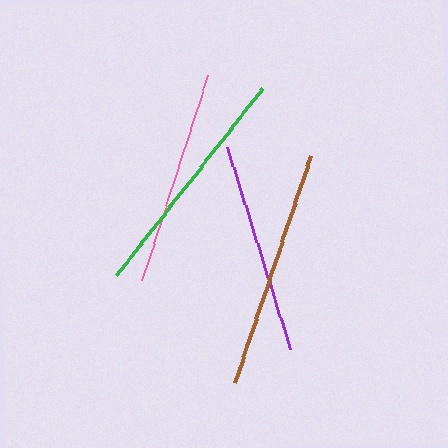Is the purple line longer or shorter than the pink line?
The pink line is longer than the purple line.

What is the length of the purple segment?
The purple segment is approximately 213 pixels long.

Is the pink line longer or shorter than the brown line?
The brown line is longer than the pink line.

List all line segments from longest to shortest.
From longest to shortest: brown, green, pink, purple.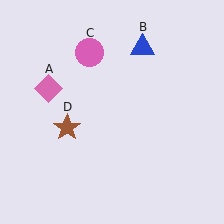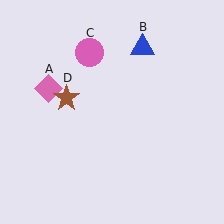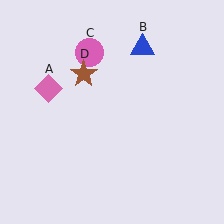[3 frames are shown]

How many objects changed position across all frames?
1 object changed position: brown star (object D).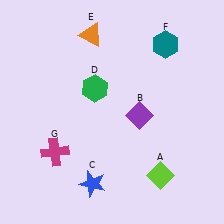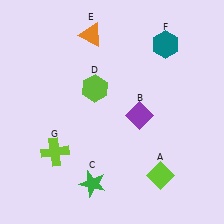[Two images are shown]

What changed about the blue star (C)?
In Image 1, C is blue. In Image 2, it changed to green.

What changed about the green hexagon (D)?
In Image 1, D is green. In Image 2, it changed to lime.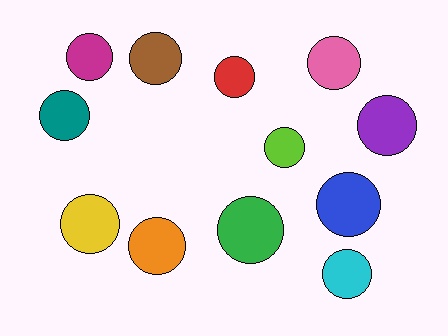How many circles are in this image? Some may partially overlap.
There are 12 circles.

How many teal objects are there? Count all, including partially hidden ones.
There is 1 teal object.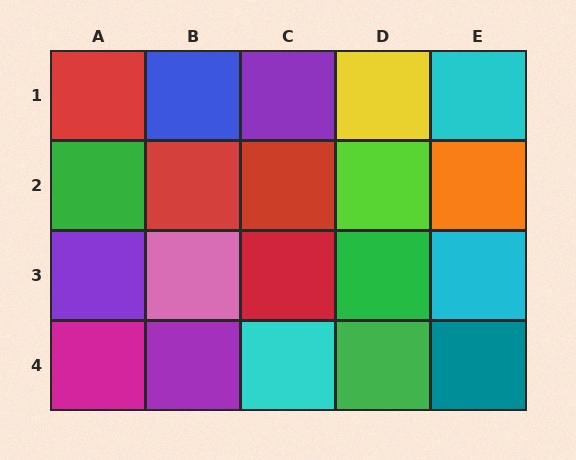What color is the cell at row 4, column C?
Cyan.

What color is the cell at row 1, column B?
Blue.